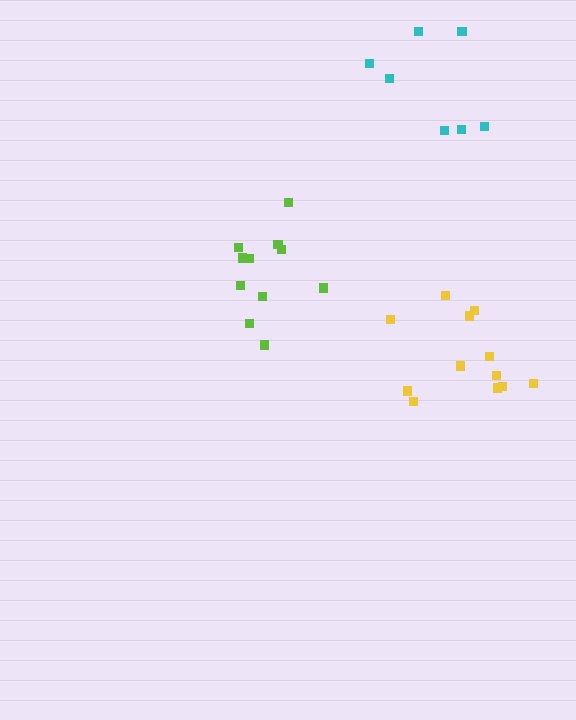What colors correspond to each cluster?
The clusters are colored: lime, cyan, yellow.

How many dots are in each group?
Group 1: 12 dots, Group 2: 7 dots, Group 3: 12 dots (31 total).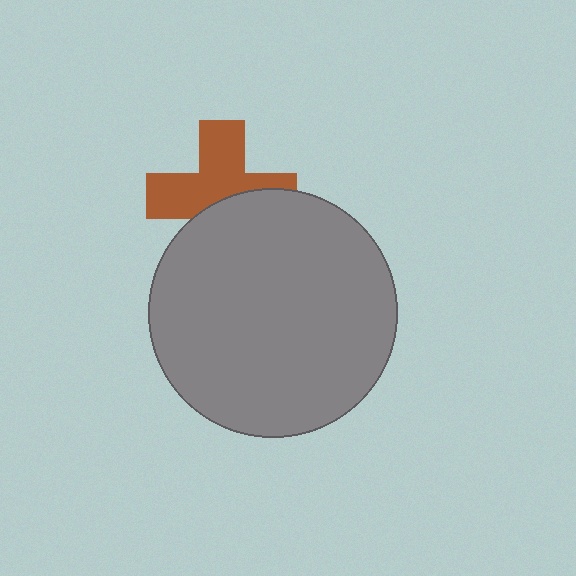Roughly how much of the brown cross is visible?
About half of it is visible (roughly 58%).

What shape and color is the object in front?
The object in front is a gray circle.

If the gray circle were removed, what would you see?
You would see the complete brown cross.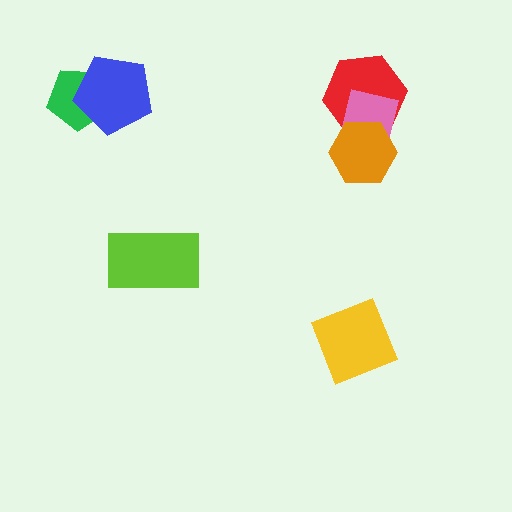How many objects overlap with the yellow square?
0 objects overlap with the yellow square.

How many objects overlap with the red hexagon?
2 objects overlap with the red hexagon.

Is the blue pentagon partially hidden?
No, no other shape covers it.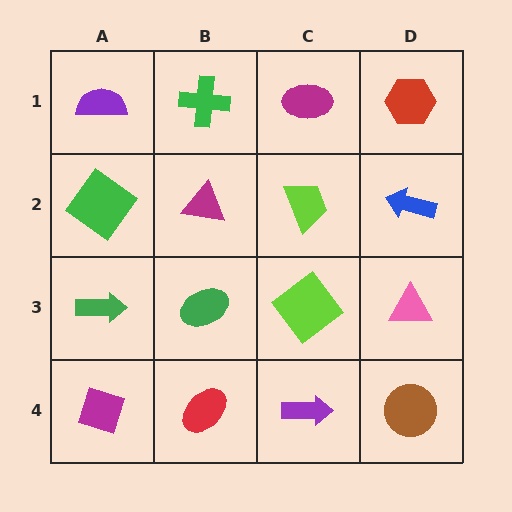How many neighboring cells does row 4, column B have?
3.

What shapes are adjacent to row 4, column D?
A pink triangle (row 3, column D), a purple arrow (row 4, column C).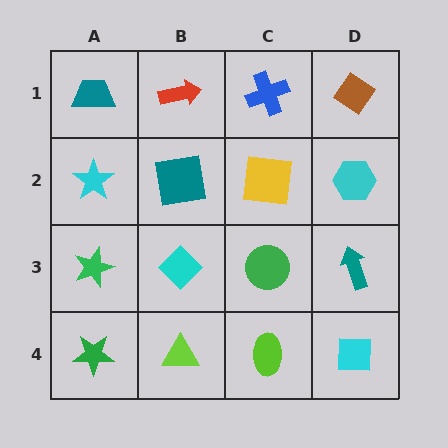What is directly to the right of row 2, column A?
A teal square.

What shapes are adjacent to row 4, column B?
A cyan diamond (row 3, column B), a green star (row 4, column A), a lime ellipse (row 4, column C).